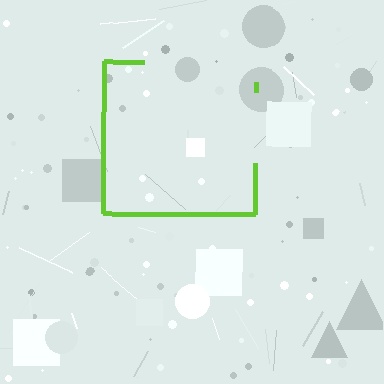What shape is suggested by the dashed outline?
The dashed outline suggests a square.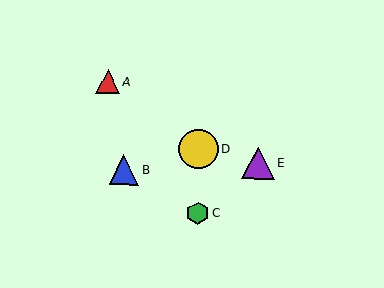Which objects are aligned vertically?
Objects C, D are aligned vertically.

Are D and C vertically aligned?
Yes, both are at x≈199.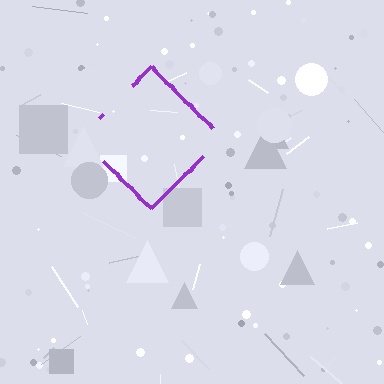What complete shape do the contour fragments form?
The contour fragments form a diamond.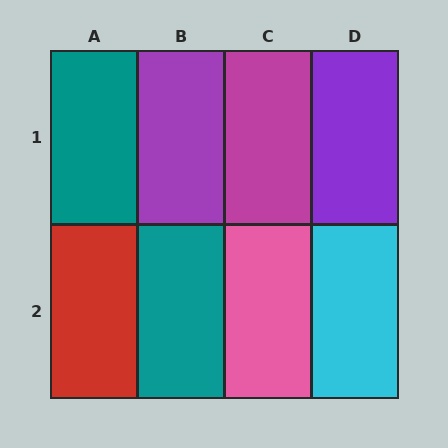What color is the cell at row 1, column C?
Magenta.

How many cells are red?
1 cell is red.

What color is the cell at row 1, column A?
Teal.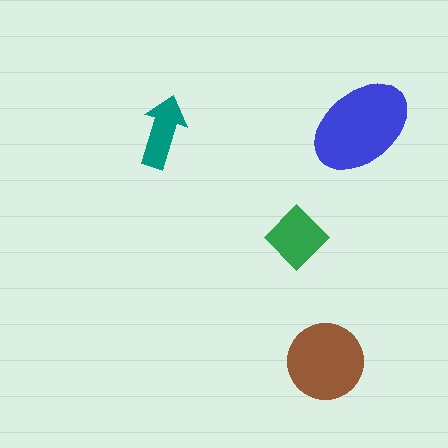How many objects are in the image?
There are 4 objects in the image.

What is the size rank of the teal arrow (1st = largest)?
4th.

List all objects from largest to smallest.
The blue ellipse, the brown circle, the green diamond, the teal arrow.